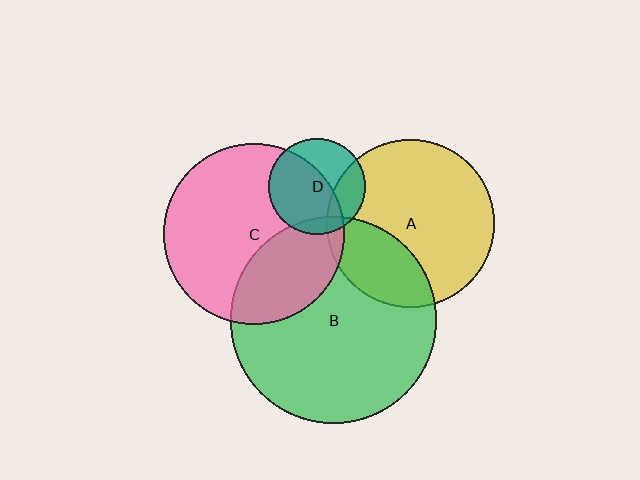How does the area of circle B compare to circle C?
Approximately 1.3 times.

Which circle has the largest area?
Circle B (green).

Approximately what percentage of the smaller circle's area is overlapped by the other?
Approximately 5%.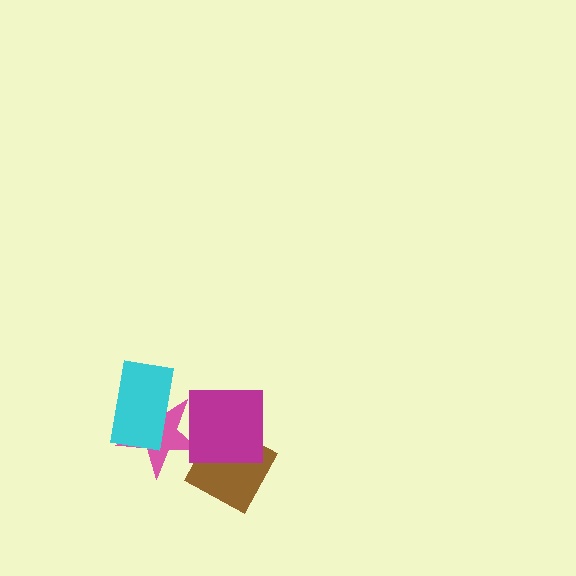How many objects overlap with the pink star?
2 objects overlap with the pink star.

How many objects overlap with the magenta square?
2 objects overlap with the magenta square.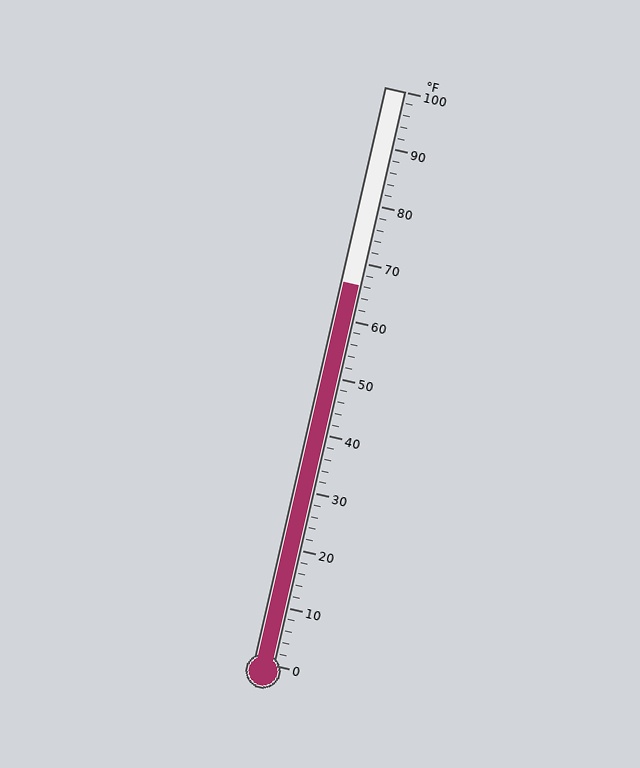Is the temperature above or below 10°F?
The temperature is above 10°F.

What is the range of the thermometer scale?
The thermometer scale ranges from 0°F to 100°F.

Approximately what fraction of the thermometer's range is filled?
The thermometer is filled to approximately 65% of its range.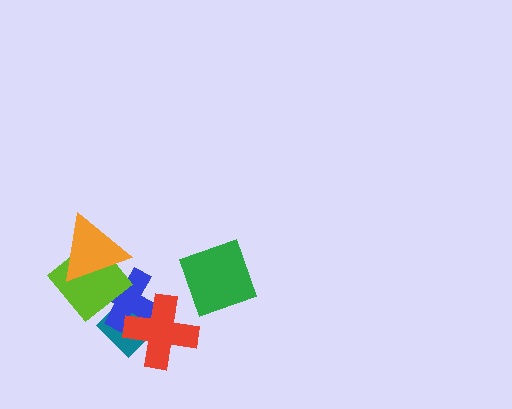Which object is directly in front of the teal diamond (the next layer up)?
The blue cross is directly in front of the teal diamond.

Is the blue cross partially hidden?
Yes, it is partially covered by another shape.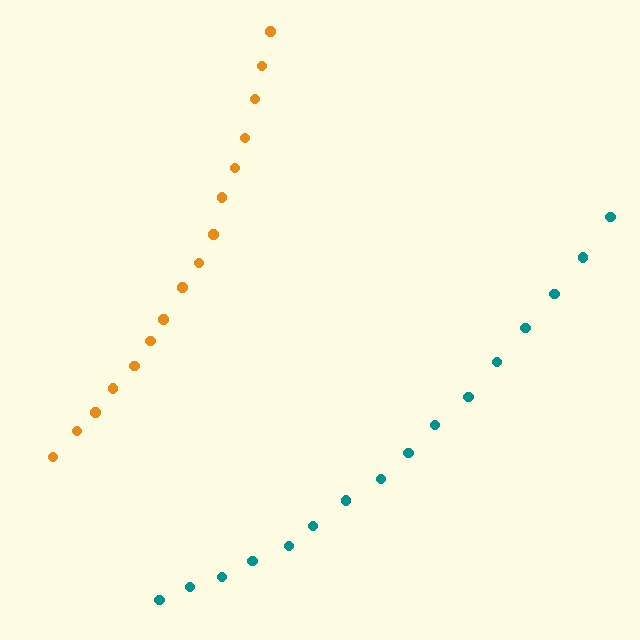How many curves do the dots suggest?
There are 2 distinct paths.